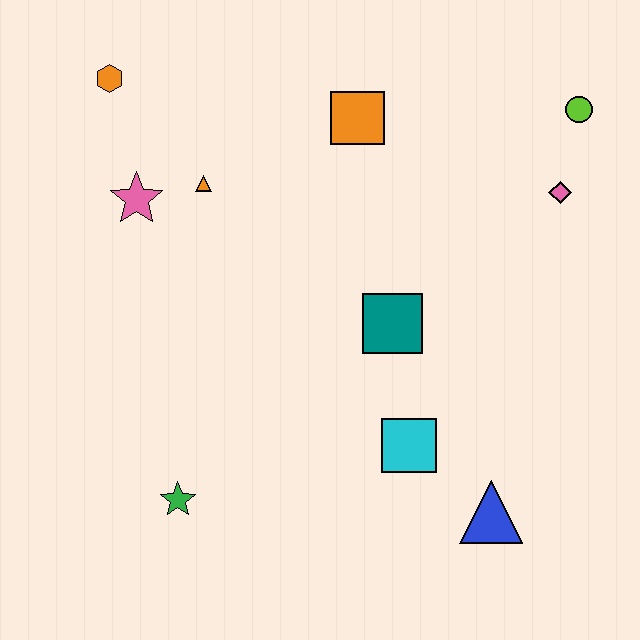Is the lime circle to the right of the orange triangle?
Yes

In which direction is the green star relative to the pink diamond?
The green star is to the left of the pink diamond.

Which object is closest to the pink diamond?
The lime circle is closest to the pink diamond.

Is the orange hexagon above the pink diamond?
Yes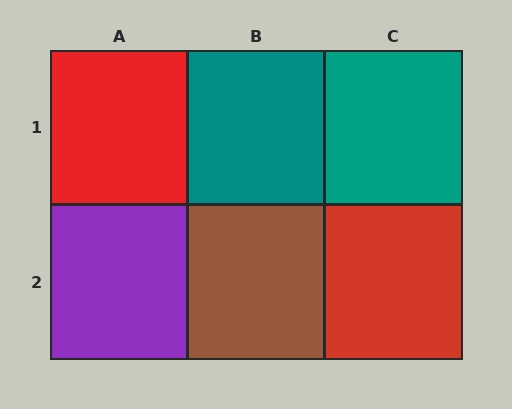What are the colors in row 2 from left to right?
Purple, brown, red.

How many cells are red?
2 cells are red.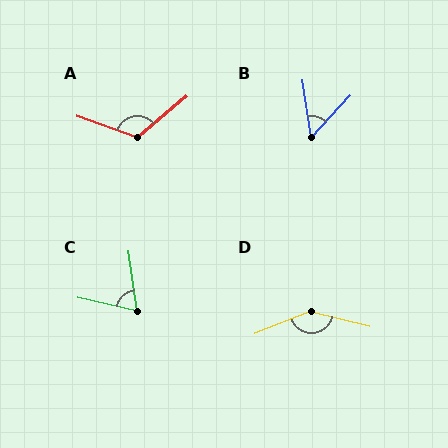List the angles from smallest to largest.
B (52°), C (69°), A (121°), D (145°).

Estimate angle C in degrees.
Approximately 69 degrees.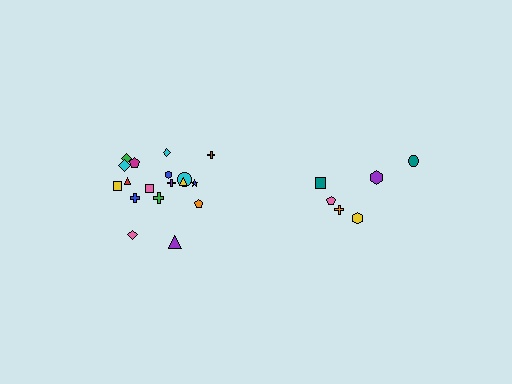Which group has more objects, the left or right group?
The left group.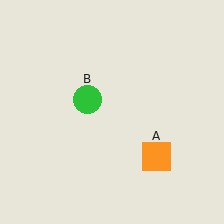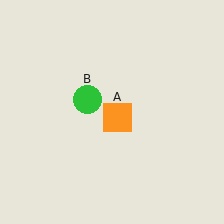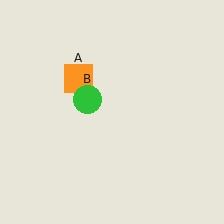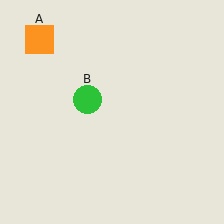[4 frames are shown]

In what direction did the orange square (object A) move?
The orange square (object A) moved up and to the left.